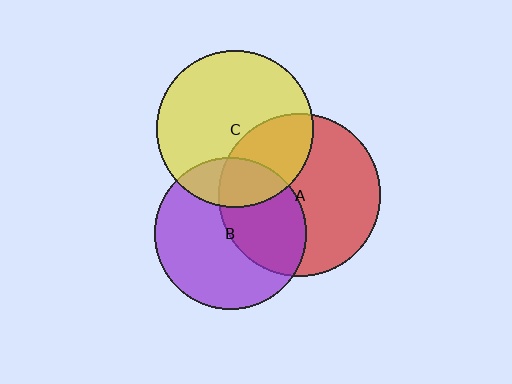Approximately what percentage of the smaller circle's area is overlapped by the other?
Approximately 40%.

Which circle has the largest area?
Circle A (red).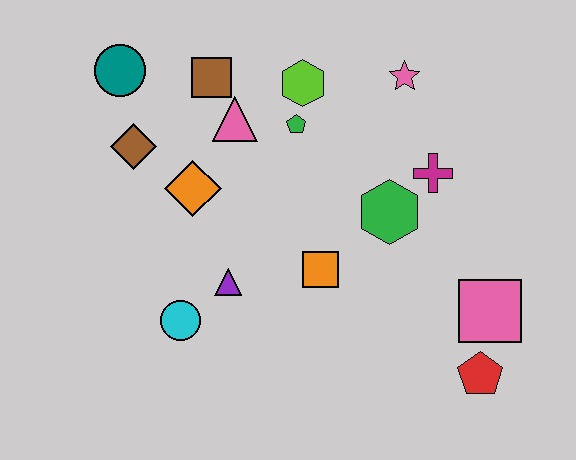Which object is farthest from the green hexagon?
The teal circle is farthest from the green hexagon.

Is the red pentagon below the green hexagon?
Yes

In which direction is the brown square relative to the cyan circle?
The brown square is above the cyan circle.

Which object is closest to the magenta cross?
The green hexagon is closest to the magenta cross.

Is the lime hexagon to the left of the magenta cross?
Yes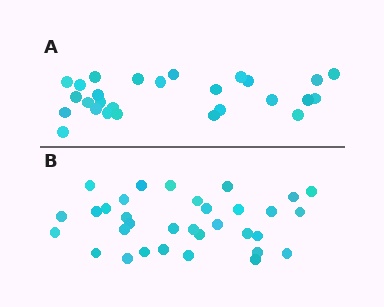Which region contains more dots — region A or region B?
Region B (the bottom region) has more dots.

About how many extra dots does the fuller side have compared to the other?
Region B has about 6 more dots than region A.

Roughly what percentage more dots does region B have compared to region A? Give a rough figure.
About 20% more.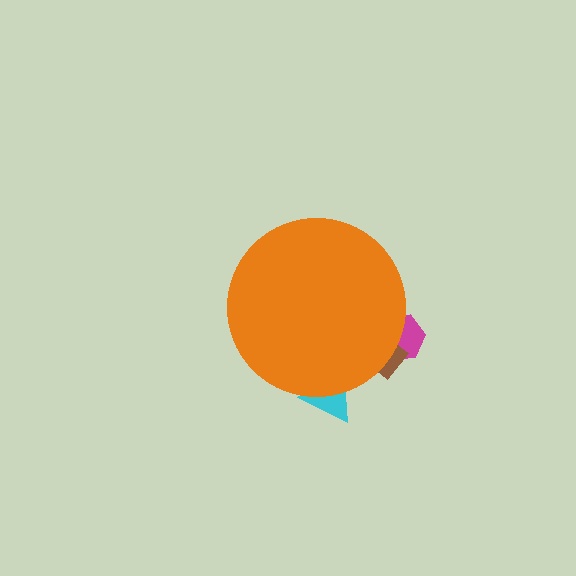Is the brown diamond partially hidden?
Yes, the brown diamond is partially hidden behind the orange circle.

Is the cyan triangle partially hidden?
Yes, the cyan triangle is partially hidden behind the orange circle.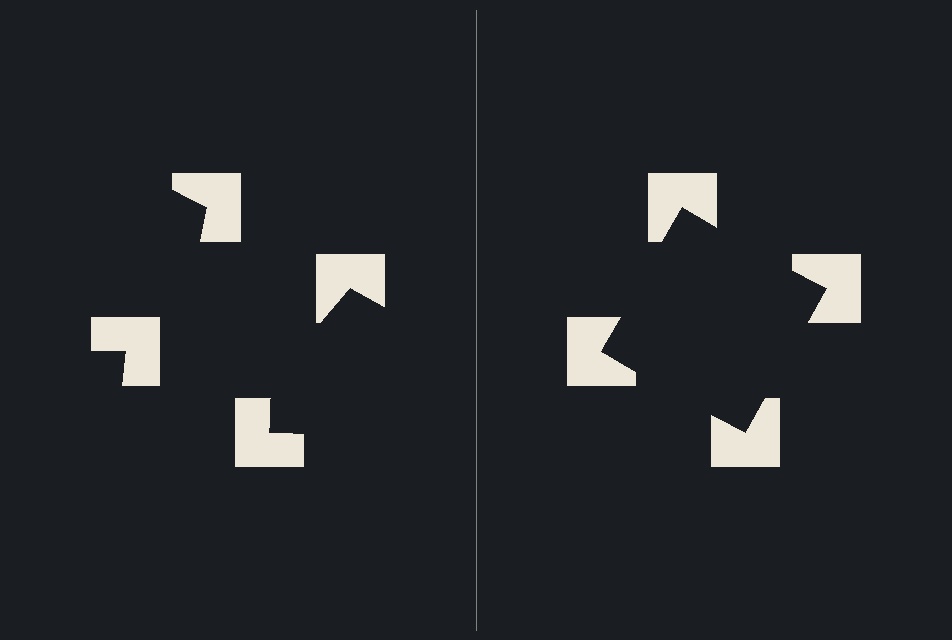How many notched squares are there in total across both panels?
8 — 4 on each side.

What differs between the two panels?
The notched squares are positioned identically on both sides; only the wedge orientations differ. On the right they align to a square; on the left they are misaligned.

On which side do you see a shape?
An illusory square appears on the right side. On the left side the wedge cuts are rotated, so no coherent shape forms.